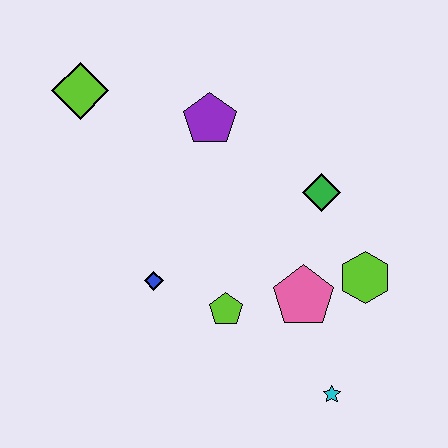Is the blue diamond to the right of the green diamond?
No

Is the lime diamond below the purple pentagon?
No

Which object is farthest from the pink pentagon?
The lime diamond is farthest from the pink pentagon.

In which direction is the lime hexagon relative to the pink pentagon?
The lime hexagon is to the right of the pink pentagon.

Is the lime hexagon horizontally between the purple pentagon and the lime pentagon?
No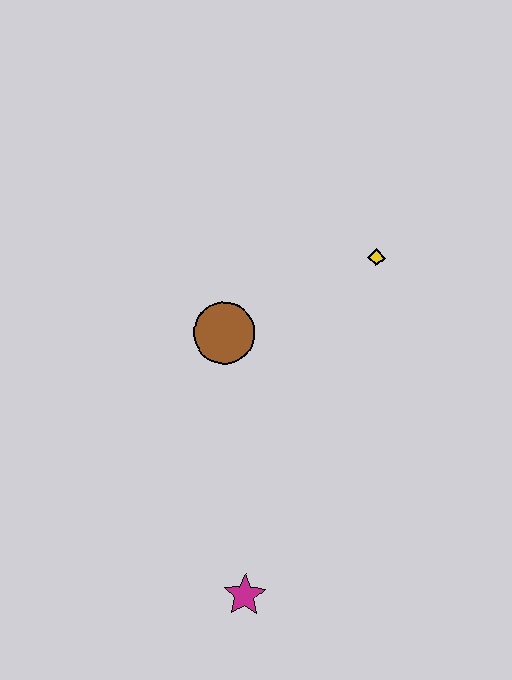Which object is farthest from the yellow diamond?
The magenta star is farthest from the yellow diamond.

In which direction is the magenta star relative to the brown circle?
The magenta star is below the brown circle.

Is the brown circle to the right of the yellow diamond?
No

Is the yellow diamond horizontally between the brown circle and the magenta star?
No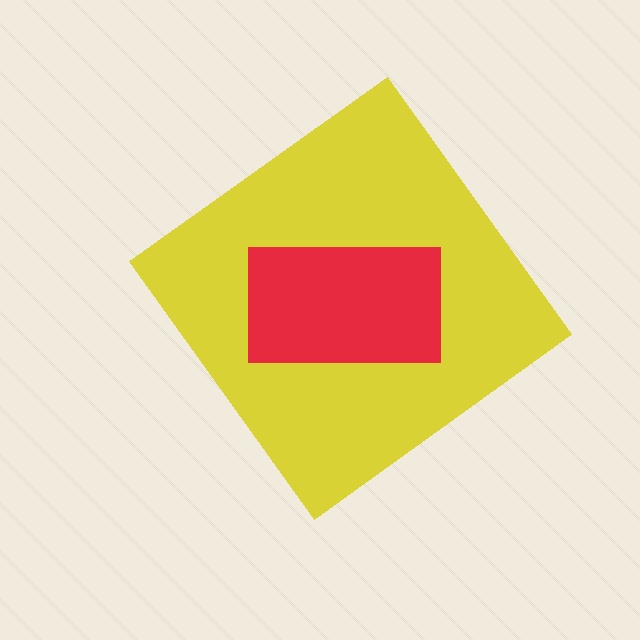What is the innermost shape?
The red rectangle.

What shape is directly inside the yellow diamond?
The red rectangle.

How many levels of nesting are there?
2.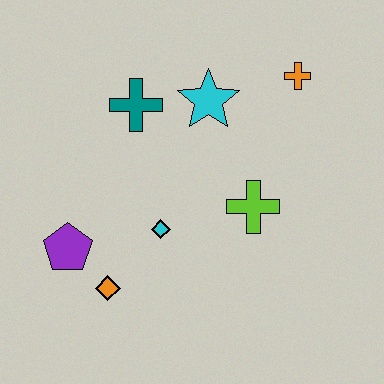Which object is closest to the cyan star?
The teal cross is closest to the cyan star.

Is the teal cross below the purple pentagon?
No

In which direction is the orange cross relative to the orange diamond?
The orange cross is above the orange diamond.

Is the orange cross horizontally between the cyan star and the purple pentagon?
No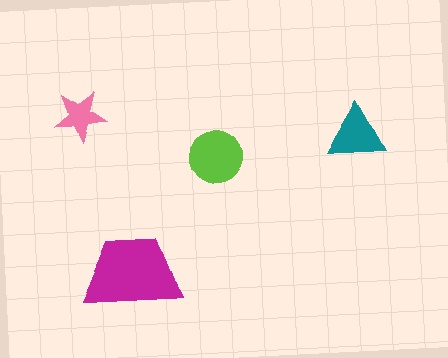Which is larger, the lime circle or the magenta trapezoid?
The magenta trapezoid.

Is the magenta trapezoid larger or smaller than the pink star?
Larger.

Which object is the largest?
The magenta trapezoid.